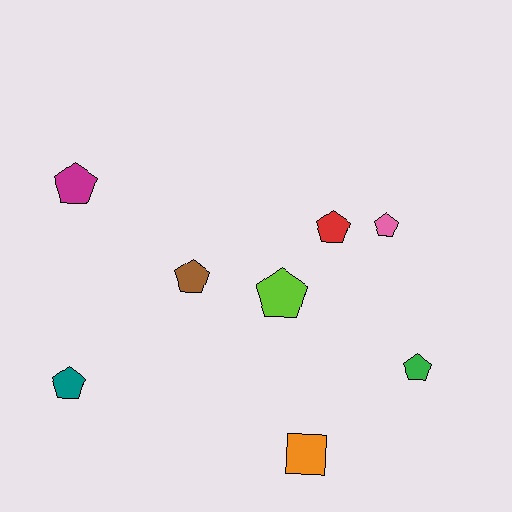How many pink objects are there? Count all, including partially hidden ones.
There is 1 pink object.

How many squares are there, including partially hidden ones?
There is 1 square.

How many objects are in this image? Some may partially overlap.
There are 8 objects.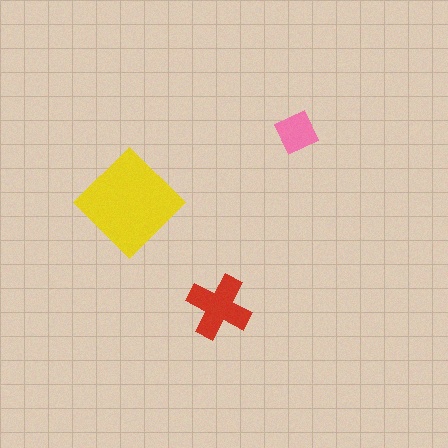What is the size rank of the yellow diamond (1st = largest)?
1st.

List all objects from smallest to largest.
The pink square, the red cross, the yellow diamond.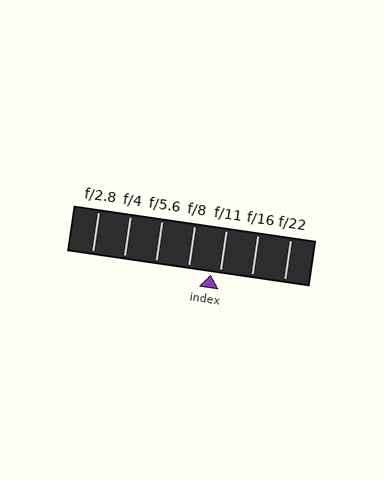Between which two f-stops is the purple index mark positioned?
The index mark is between f/8 and f/11.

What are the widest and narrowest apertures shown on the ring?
The widest aperture shown is f/2.8 and the narrowest is f/22.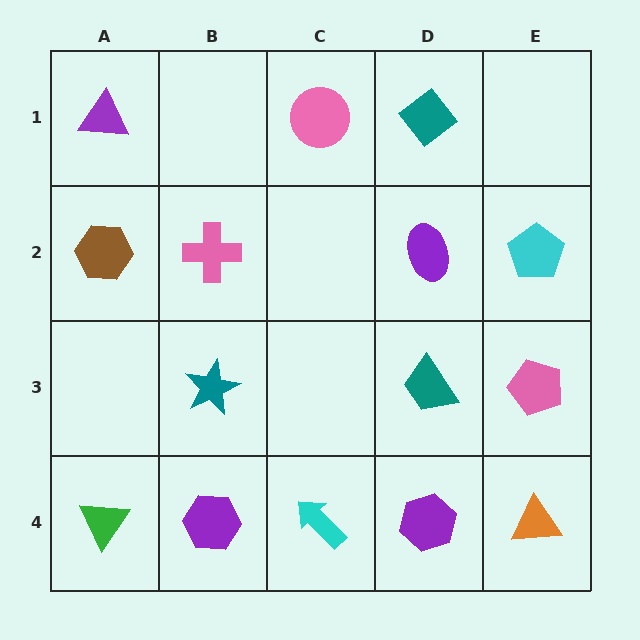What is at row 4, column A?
A green triangle.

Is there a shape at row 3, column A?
No, that cell is empty.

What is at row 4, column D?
A purple hexagon.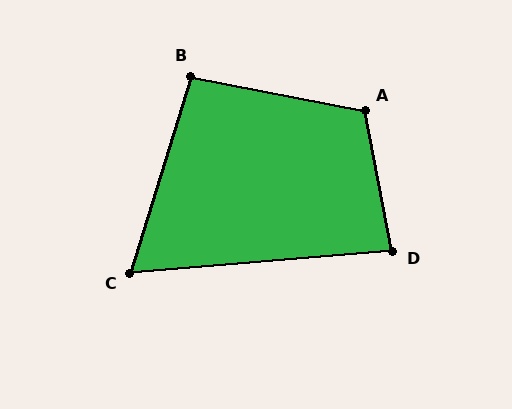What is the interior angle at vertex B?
Approximately 96 degrees (obtuse).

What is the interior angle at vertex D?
Approximately 84 degrees (acute).